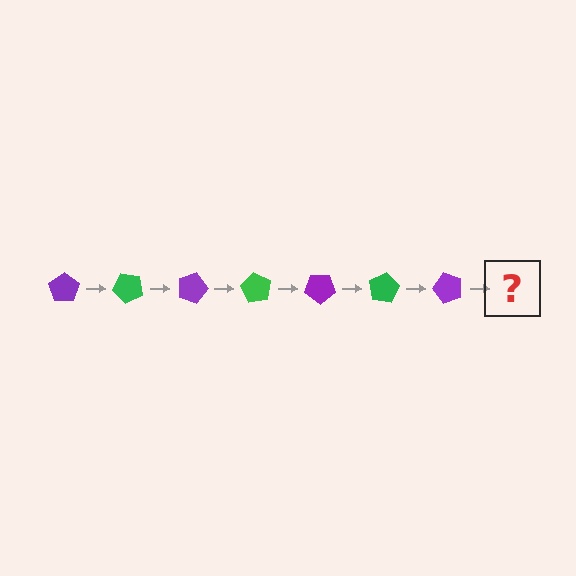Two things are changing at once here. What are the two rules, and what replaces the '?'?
The two rules are that it rotates 45 degrees each step and the color cycles through purple and green. The '?' should be a green pentagon, rotated 315 degrees from the start.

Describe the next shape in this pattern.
It should be a green pentagon, rotated 315 degrees from the start.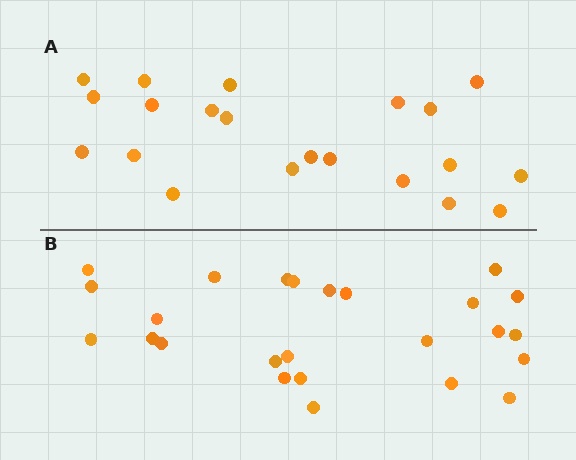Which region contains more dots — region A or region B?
Region B (the bottom region) has more dots.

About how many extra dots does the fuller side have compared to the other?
Region B has about 4 more dots than region A.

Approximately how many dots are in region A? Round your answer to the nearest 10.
About 20 dots. (The exact count is 21, which rounds to 20.)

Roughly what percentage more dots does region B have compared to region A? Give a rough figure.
About 20% more.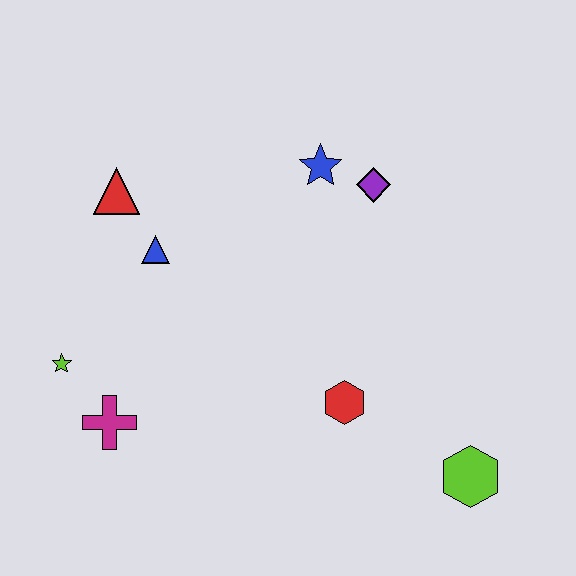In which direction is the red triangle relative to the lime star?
The red triangle is above the lime star.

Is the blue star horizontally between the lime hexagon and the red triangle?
Yes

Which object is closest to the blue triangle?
The red triangle is closest to the blue triangle.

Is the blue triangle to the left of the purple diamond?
Yes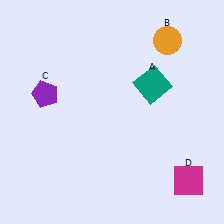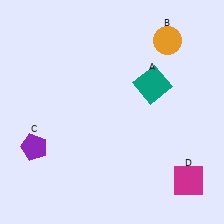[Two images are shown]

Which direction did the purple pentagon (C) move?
The purple pentagon (C) moved down.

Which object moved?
The purple pentagon (C) moved down.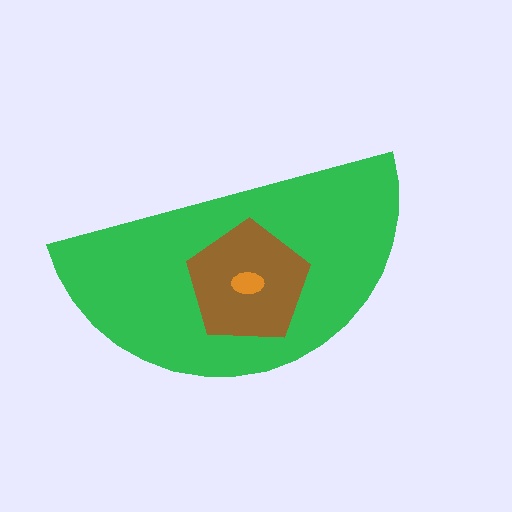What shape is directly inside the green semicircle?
The brown pentagon.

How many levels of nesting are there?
3.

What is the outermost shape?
The green semicircle.